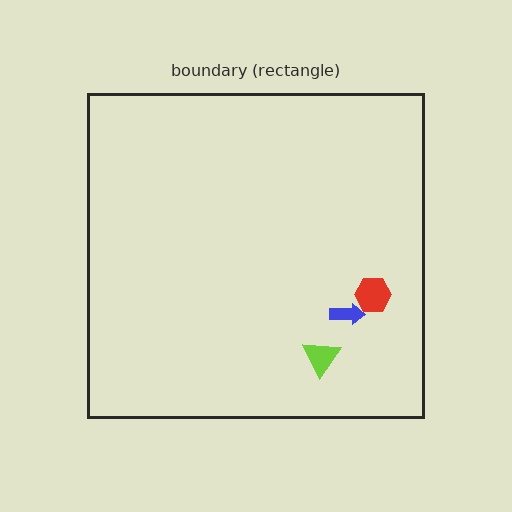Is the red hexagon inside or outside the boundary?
Inside.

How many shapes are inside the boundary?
3 inside, 0 outside.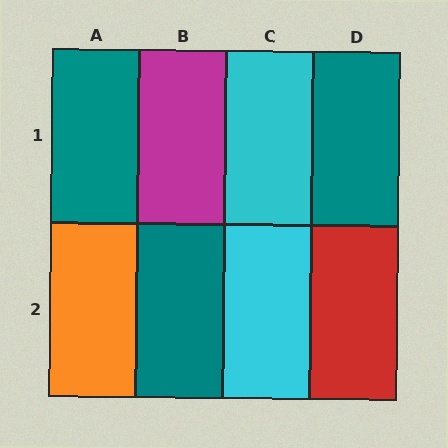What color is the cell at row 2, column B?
Teal.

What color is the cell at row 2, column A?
Orange.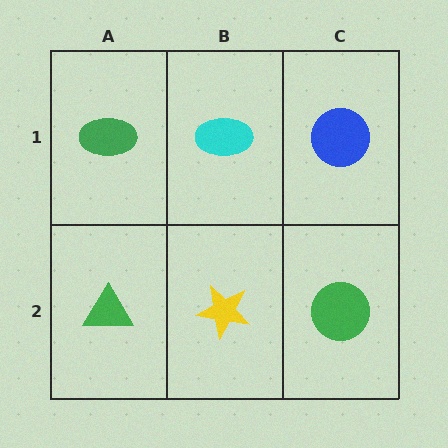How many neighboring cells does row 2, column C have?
2.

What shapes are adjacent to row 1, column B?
A yellow star (row 2, column B), a green ellipse (row 1, column A), a blue circle (row 1, column C).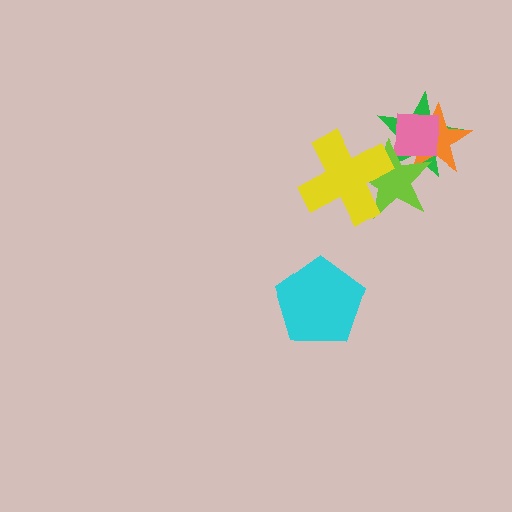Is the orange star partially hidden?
Yes, it is partially covered by another shape.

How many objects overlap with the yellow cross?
2 objects overlap with the yellow cross.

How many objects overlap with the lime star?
4 objects overlap with the lime star.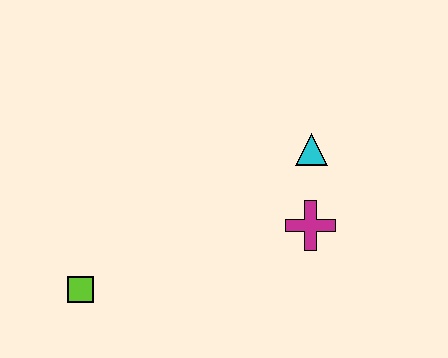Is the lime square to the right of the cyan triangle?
No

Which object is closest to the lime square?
The magenta cross is closest to the lime square.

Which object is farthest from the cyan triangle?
The lime square is farthest from the cyan triangle.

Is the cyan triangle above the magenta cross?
Yes